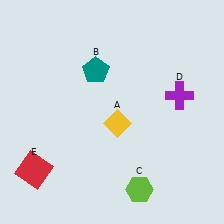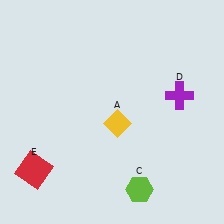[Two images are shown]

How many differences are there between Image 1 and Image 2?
There is 1 difference between the two images.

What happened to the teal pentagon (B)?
The teal pentagon (B) was removed in Image 2. It was in the top-left area of Image 1.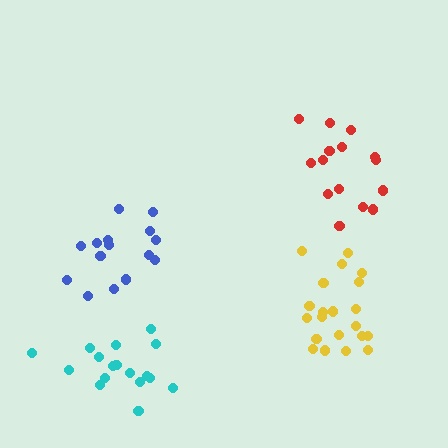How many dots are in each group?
Group 1: 15 dots, Group 2: 21 dots, Group 3: 15 dots, Group 4: 17 dots (68 total).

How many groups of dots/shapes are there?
There are 4 groups.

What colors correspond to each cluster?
The clusters are colored: red, yellow, blue, cyan.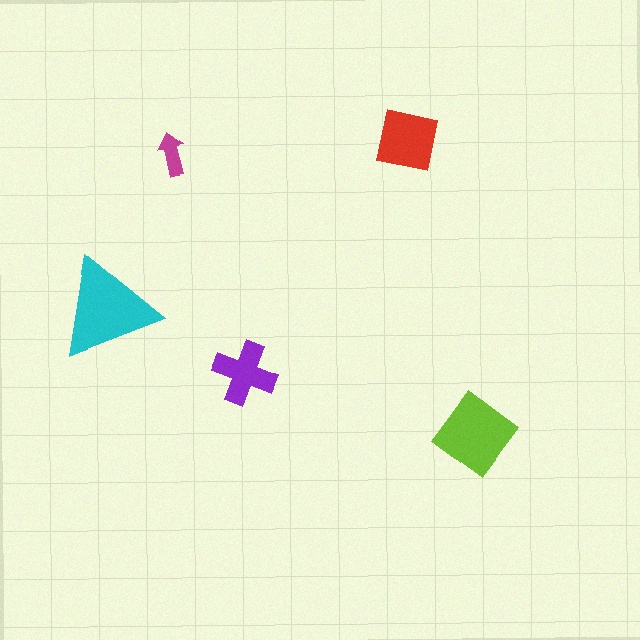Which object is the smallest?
The magenta arrow.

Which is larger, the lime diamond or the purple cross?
The lime diamond.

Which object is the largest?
The cyan triangle.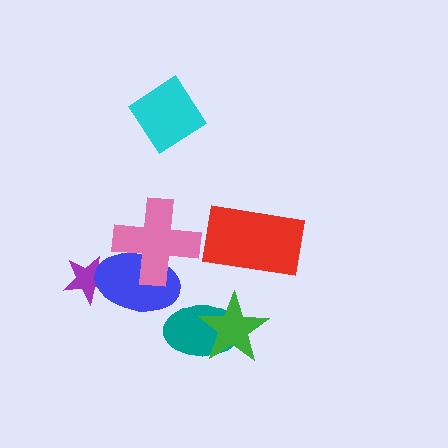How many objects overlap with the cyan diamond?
0 objects overlap with the cyan diamond.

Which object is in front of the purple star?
The blue ellipse is in front of the purple star.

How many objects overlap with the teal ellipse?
1 object overlaps with the teal ellipse.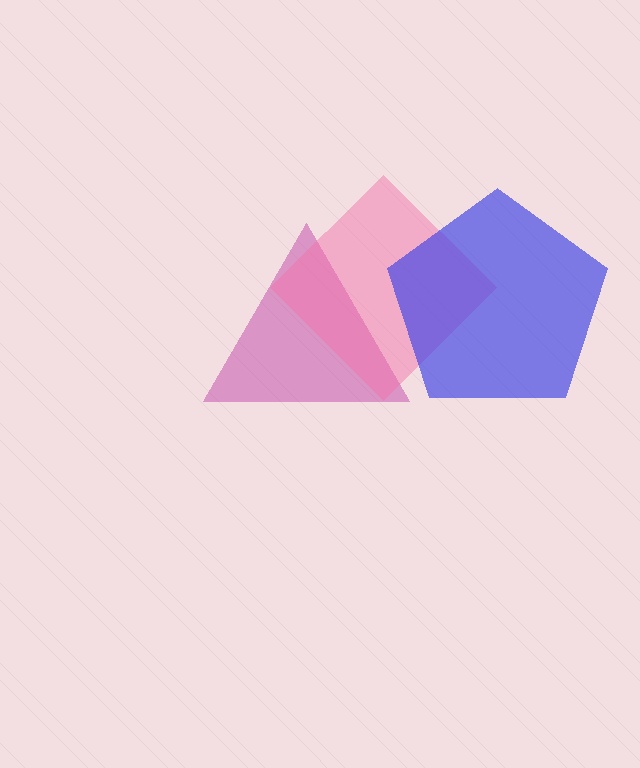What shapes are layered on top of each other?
The layered shapes are: a magenta triangle, a pink diamond, a blue pentagon.